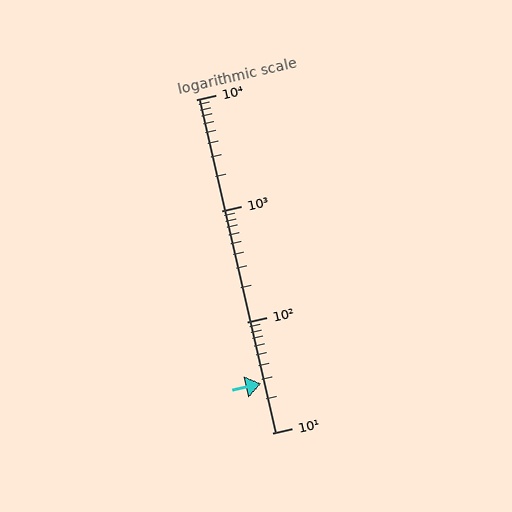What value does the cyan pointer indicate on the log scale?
The pointer indicates approximately 28.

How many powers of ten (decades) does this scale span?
The scale spans 3 decades, from 10 to 10000.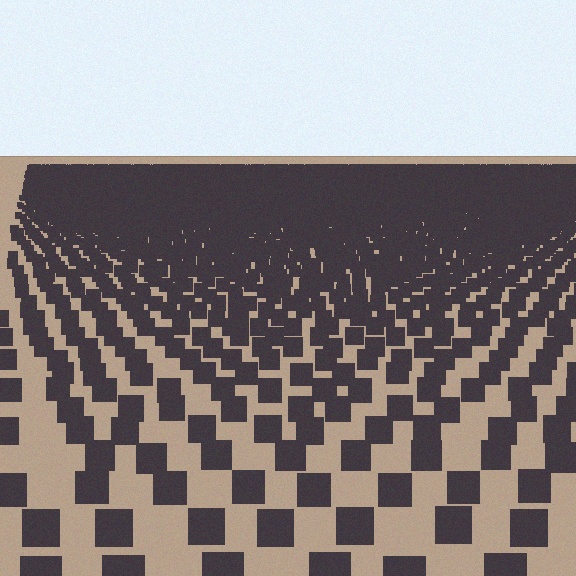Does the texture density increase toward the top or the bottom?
Density increases toward the top.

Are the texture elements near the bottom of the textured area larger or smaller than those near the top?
Larger. Near the bottom, elements are closer to the viewer and appear at a bigger on-screen size.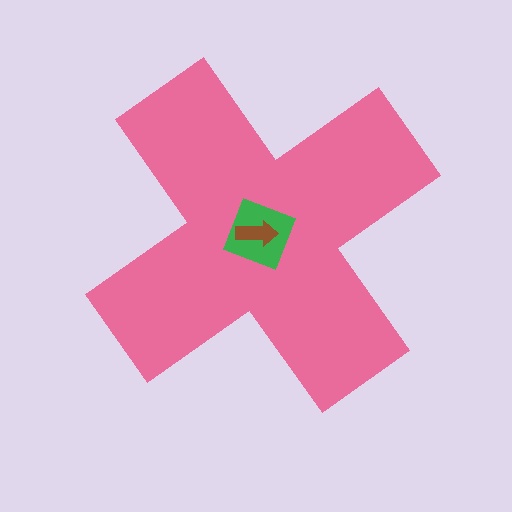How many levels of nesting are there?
3.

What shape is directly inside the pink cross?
The green square.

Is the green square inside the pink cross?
Yes.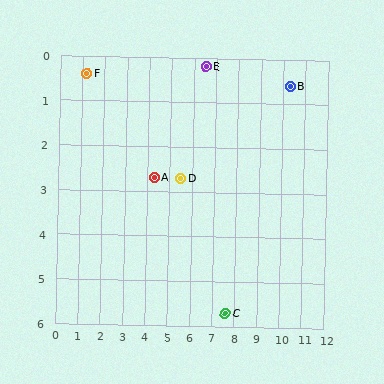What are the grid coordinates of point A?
Point A is at approximately (4.3, 2.7).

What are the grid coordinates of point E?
Point E is at approximately (6.5, 0.2).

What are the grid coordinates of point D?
Point D is at approximately (5.5, 2.7).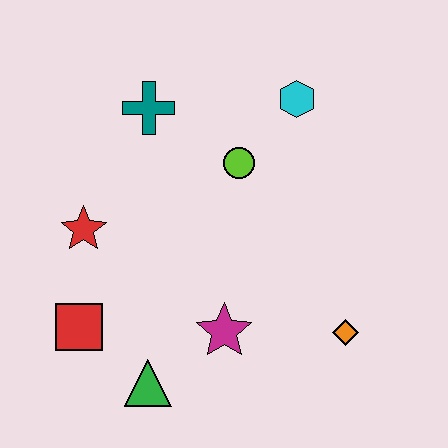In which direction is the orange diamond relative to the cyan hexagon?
The orange diamond is below the cyan hexagon.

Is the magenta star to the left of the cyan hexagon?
Yes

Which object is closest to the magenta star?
The green triangle is closest to the magenta star.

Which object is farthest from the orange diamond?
The teal cross is farthest from the orange diamond.